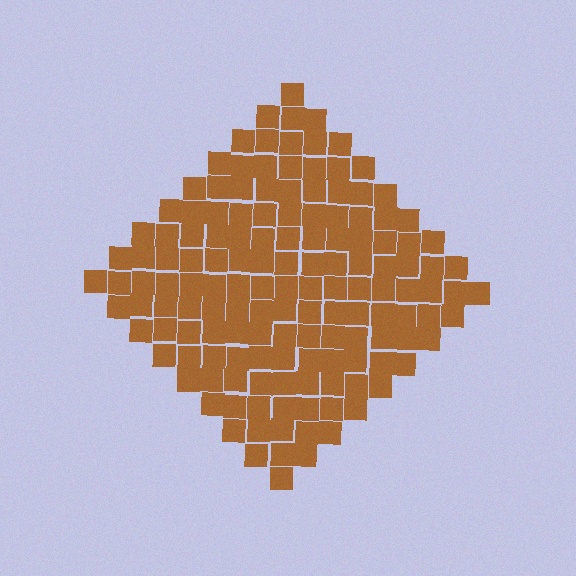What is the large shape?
The large shape is a diamond.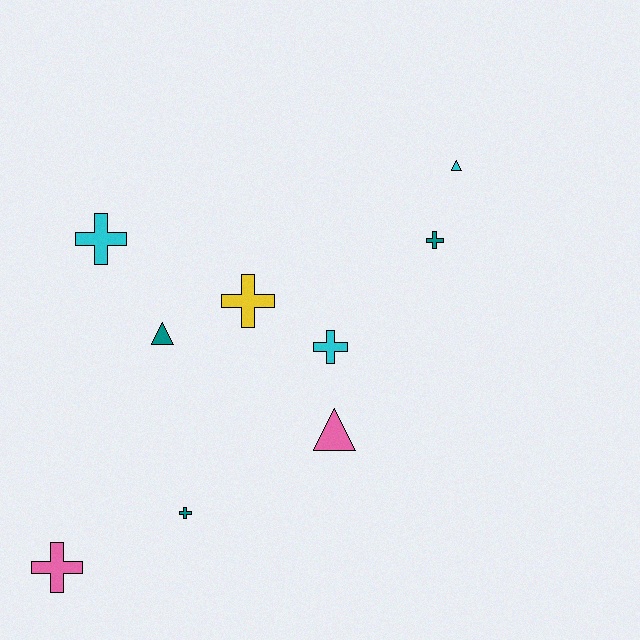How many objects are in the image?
There are 9 objects.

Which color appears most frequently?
Cyan, with 3 objects.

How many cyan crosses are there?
There are 2 cyan crosses.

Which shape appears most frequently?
Cross, with 6 objects.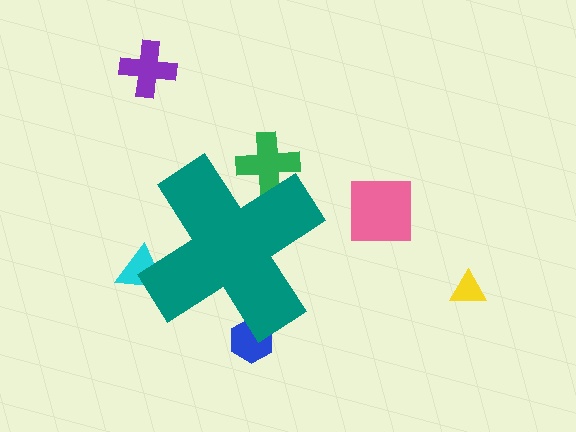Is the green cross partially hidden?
Yes, the green cross is partially hidden behind the teal cross.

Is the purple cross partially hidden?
No, the purple cross is fully visible.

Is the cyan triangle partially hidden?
Yes, the cyan triangle is partially hidden behind the teal cross.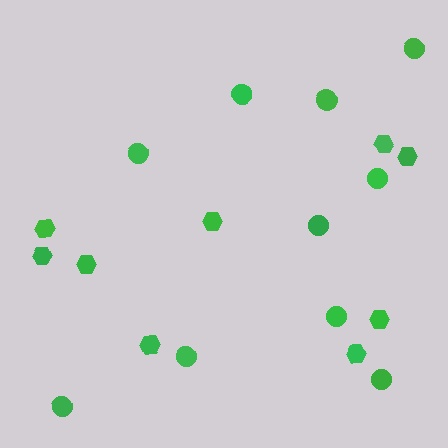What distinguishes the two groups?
There are 2 groups: one group of hexagons (9) and one group of circles (10).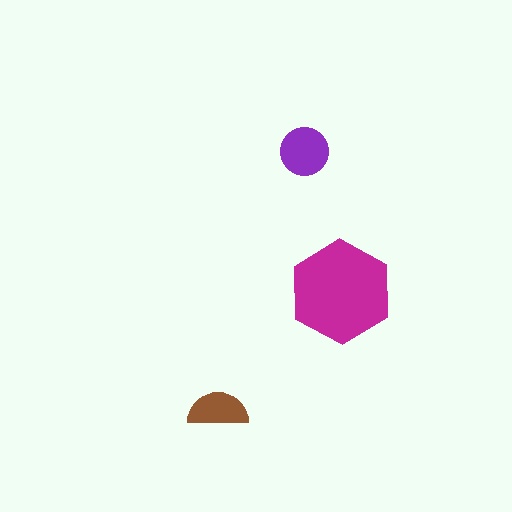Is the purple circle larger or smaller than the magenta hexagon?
Smaller.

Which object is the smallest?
The brown semicircle.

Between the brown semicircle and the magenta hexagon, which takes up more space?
The magenta hexagon.